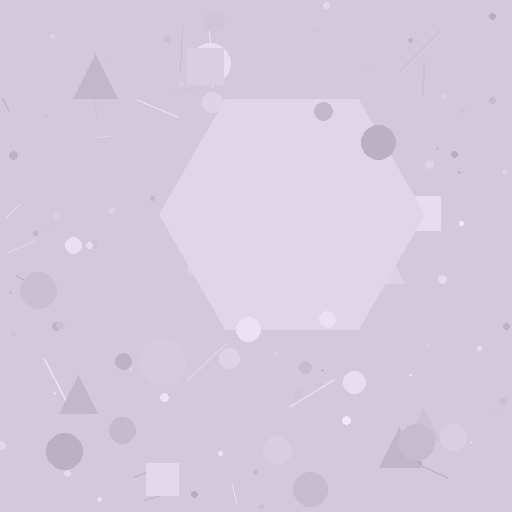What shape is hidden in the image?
A hexagon is hidden in the image.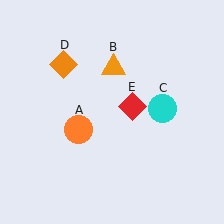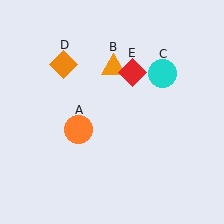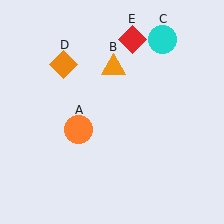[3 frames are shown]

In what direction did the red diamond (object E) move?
The red diamond (object E) moved up.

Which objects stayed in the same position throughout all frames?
Orange circle (object A) and orange triangle (object B) and orange diamond (object D) remained stationary.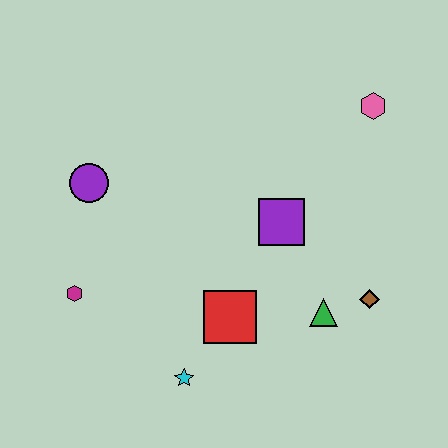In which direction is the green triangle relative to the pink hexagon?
The green triangle is below the pink hexagon.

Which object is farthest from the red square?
The pink hexagon is farthest from the red square.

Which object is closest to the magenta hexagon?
The purple circle is closest to the magenta hexagon.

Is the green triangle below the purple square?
Yes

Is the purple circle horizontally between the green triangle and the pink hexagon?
No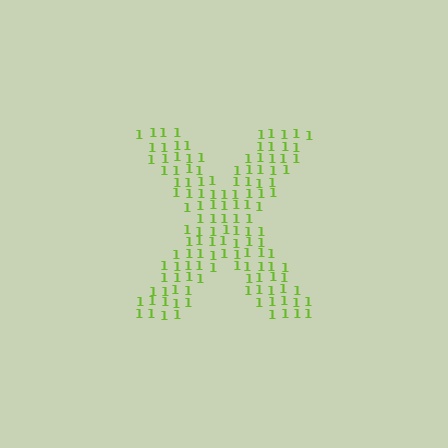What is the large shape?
The large shape is the letter X.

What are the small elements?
The small elements are digit 1's.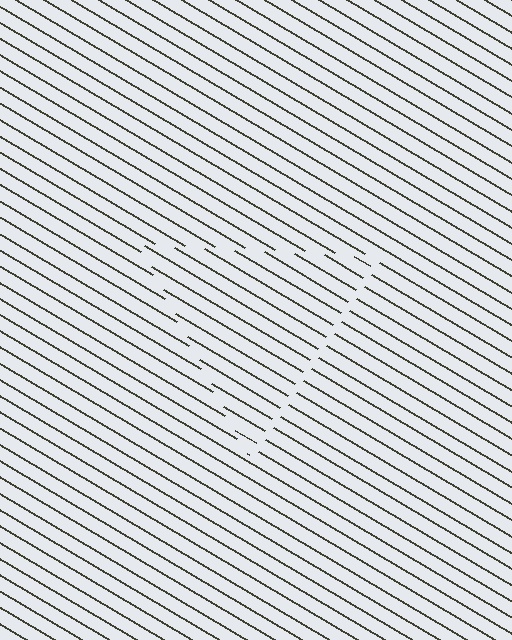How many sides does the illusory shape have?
3 sides — the line-ends trace a triangle.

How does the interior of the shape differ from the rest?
The interior of the shape contains the same grating, shifted by half a period — the contour is defined by the phase discontinuity where line-ends from the inner and outer gratings abut.